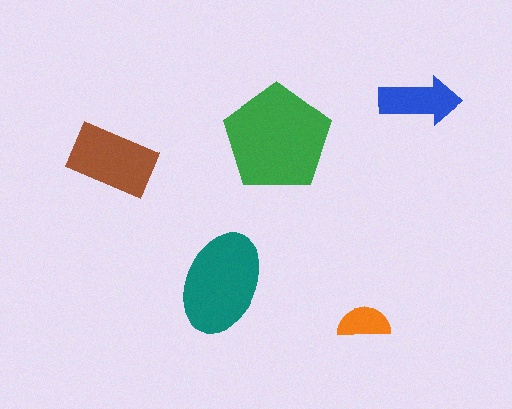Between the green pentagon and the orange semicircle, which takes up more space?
The green pentagon.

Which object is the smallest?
The orange semicircle.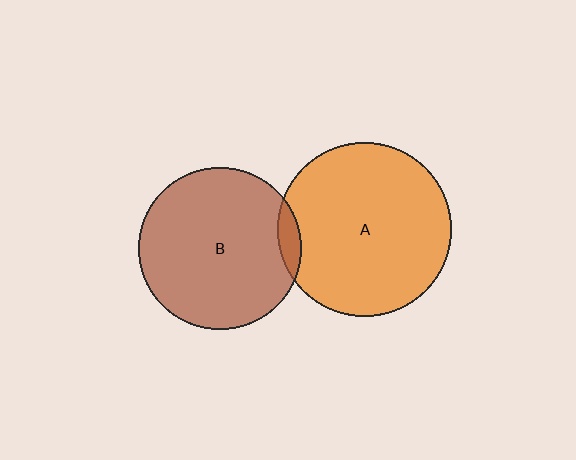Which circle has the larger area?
Circle A (orange).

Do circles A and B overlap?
Yes.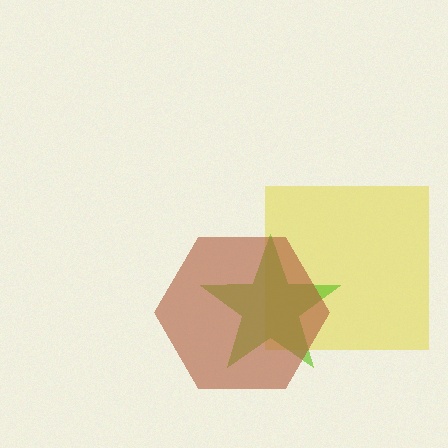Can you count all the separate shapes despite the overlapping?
Yes, there are 3 separate shapes.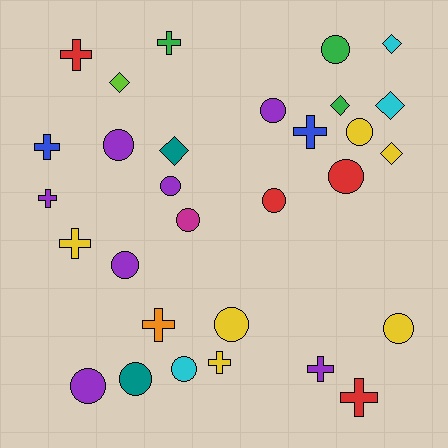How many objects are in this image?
There are 30 objects.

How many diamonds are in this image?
There are 6 diamonds.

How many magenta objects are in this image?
There is 1 magenta object.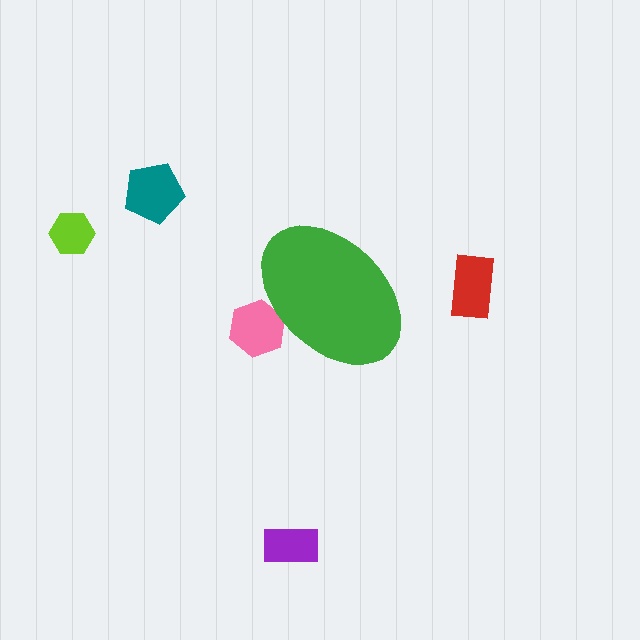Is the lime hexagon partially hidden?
No, the lime hexagon is fully visible.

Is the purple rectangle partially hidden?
No, the purple rectangle is fully visible.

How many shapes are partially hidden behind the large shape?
1 shape is partially hidden.